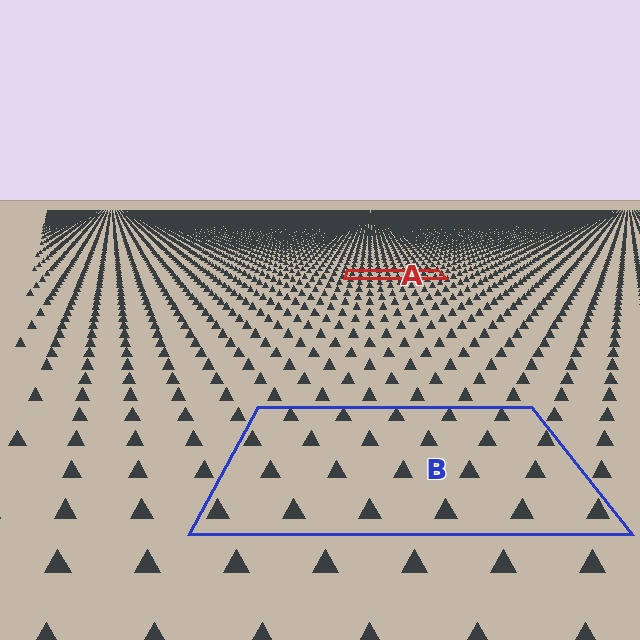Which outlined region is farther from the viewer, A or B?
Region A is farther from the viewer — the texture elements inside it appear smaller and more densely packed.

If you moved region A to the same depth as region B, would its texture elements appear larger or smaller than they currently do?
They would appear larger. At a closer depth, the same texture elements are projected at a bigger on-screen size.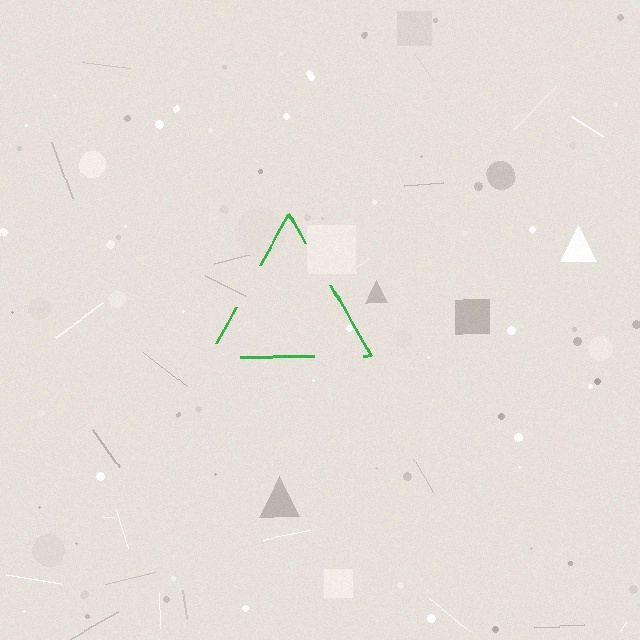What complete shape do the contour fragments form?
The contour fragments form a triangle.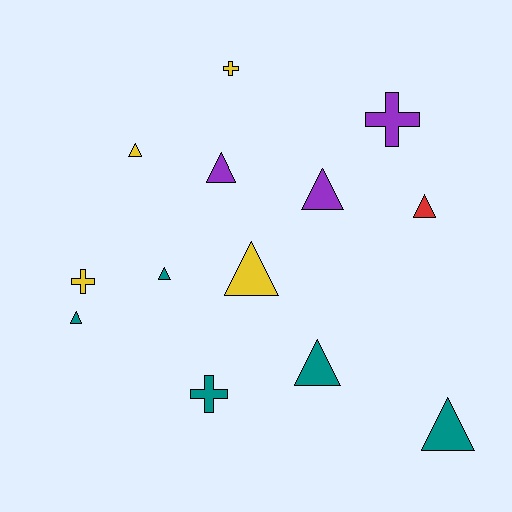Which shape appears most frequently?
Triangle, with 9 objects.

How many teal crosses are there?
There is 1 teal cross.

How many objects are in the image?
There are 13 objects.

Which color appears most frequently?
Teal, with 5 objects.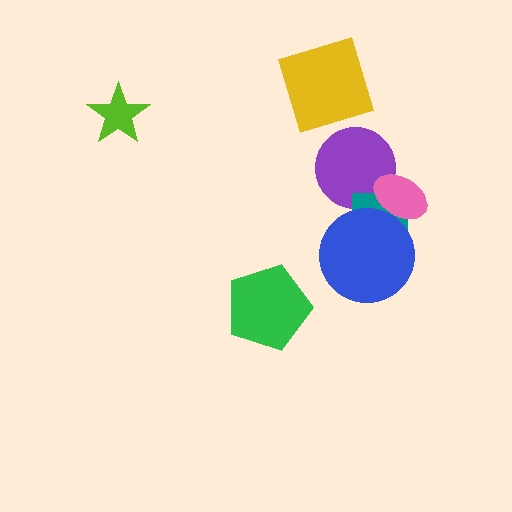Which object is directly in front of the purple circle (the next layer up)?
The teal square is directly in front of the purple circle.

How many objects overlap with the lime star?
0 objects overlap with the lime star.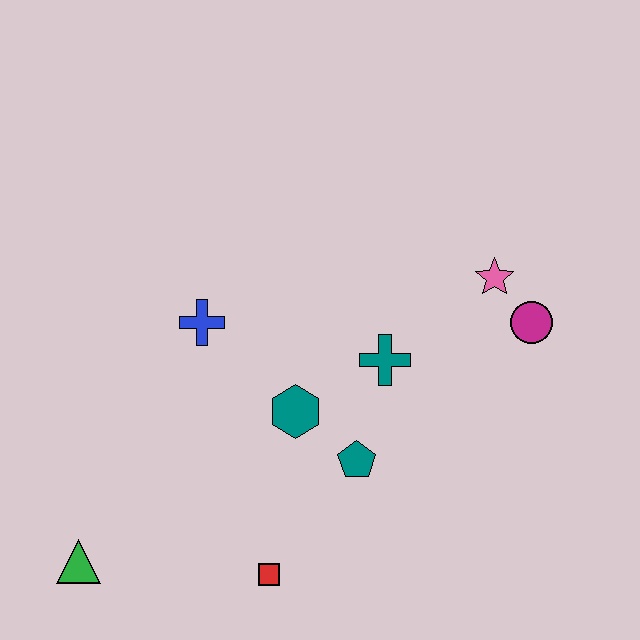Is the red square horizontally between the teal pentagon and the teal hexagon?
No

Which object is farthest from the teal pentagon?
The green triangle is farthest from the teal pentagon.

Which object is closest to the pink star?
The magenta circle is closest to the pink star.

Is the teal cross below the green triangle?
No